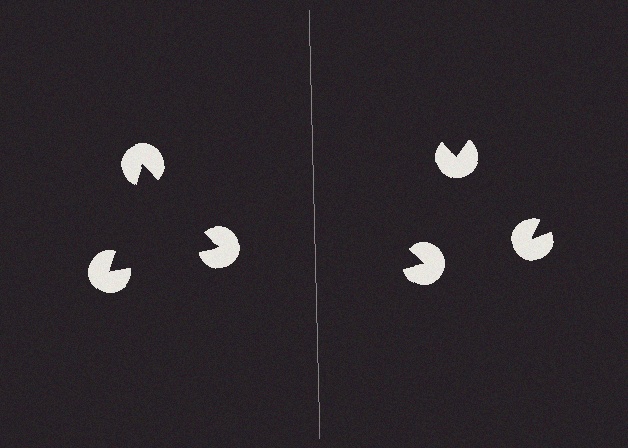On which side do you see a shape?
An illusory triangle appears on the left side. On the right side the wedge cuts are rotated, so no coherent shape forms.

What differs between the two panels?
The pac-man discs are positioned identically on both sides; only the wedge orientations differ. On the left they align to a triangle; on the right they are misaligned.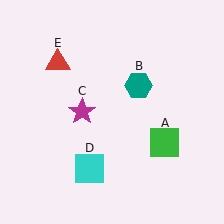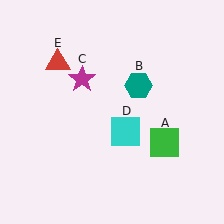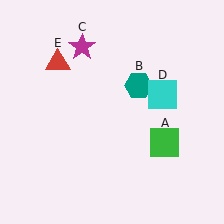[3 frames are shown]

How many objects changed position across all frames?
2 objects changed position: magenta star (object C), cyan square (object D).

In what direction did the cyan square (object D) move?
The cyan square (object D) moved up and to the right.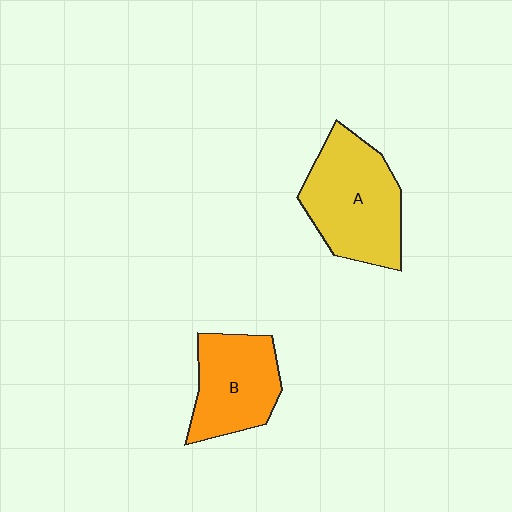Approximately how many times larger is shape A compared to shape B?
Approximately 1.3 times.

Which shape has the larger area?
Shape A (yellow).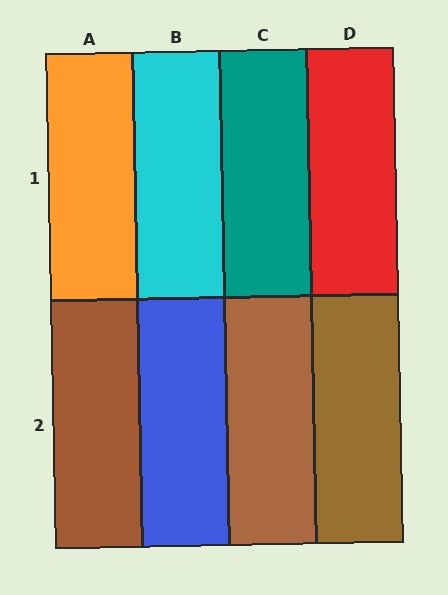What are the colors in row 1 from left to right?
Orange, cyan, teal, red.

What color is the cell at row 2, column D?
Brown.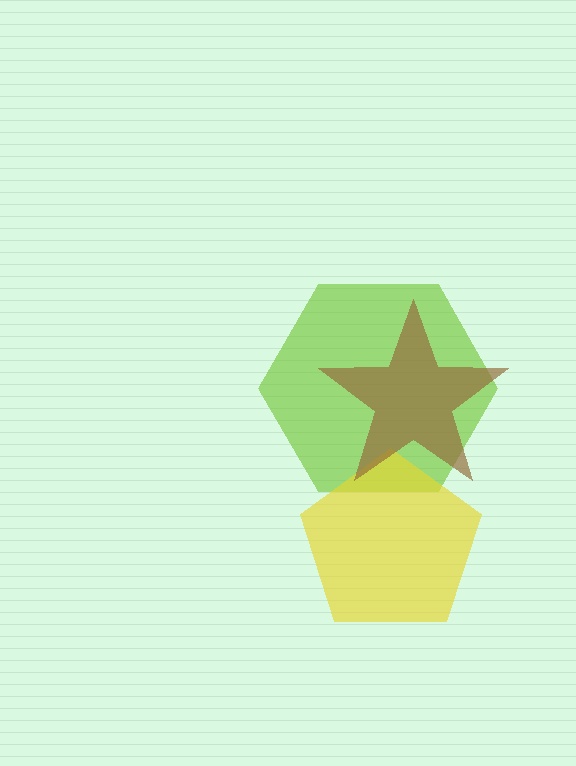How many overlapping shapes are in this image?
There are 3 overlapping shapes in the image.